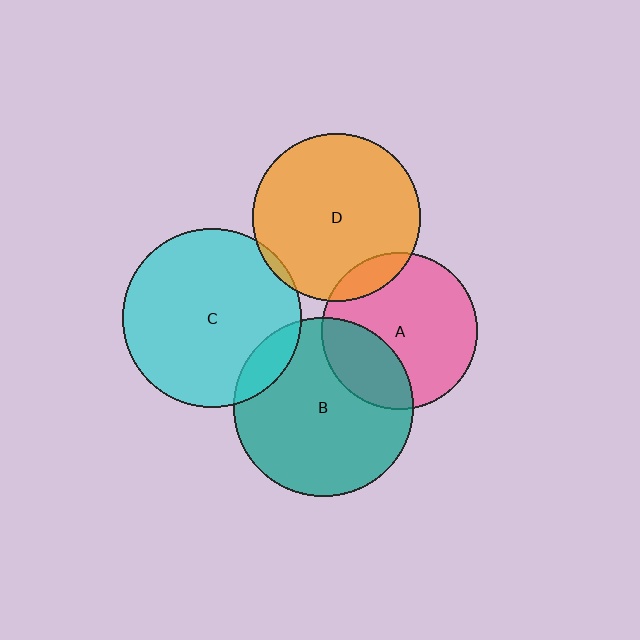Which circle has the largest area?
Circle B (teal).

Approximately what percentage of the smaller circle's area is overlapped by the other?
Approximately 5%.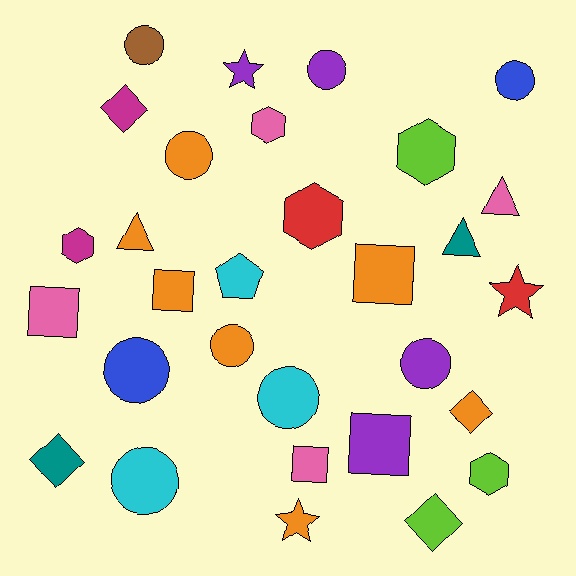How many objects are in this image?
There are 30 objects.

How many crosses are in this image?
There are no crosses.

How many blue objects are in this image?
There are 2 blue objects.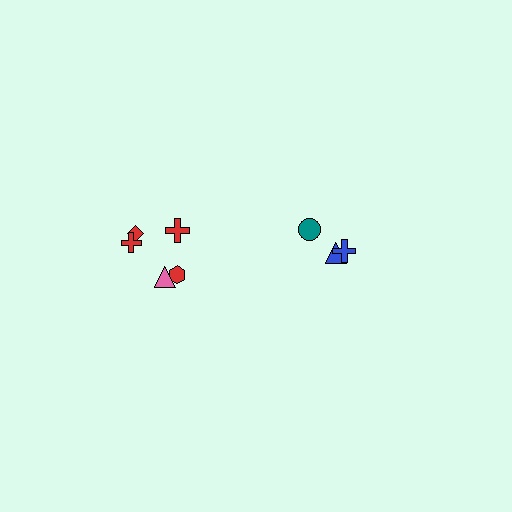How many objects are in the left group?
There are 5 objects.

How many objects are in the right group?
There are 3 objects.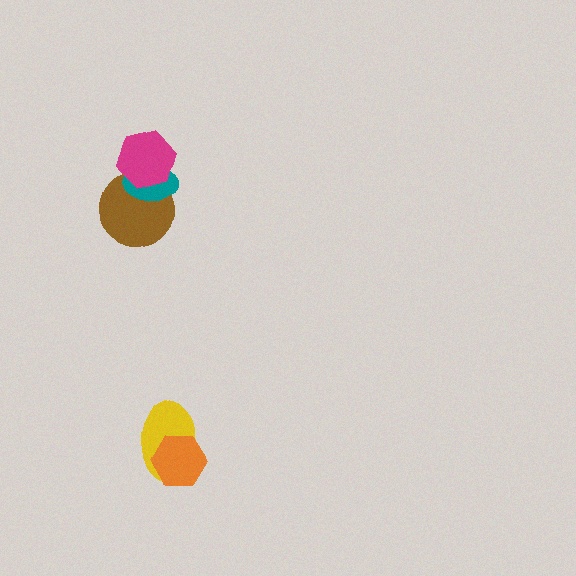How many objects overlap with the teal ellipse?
2 objects overlap with the teal ellipse.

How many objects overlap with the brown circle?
2 objects overlap with the brown circle.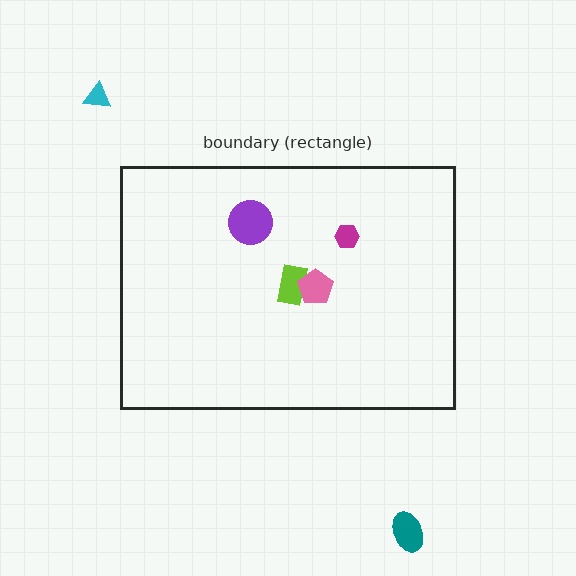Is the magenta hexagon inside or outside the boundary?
Inside.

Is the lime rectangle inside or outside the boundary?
Inside.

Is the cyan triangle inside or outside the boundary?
Outside.